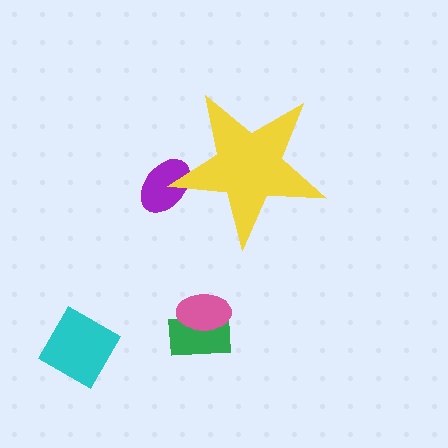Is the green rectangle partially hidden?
No, the green rectangle is fully visible.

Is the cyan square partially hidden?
No, the cyan square is fully visible.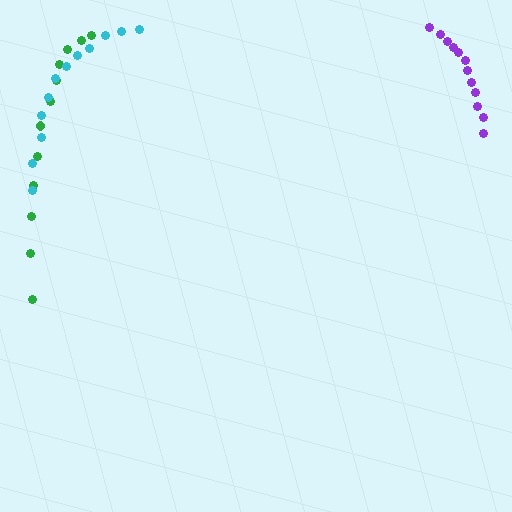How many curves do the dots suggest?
There are 3 distinct paths.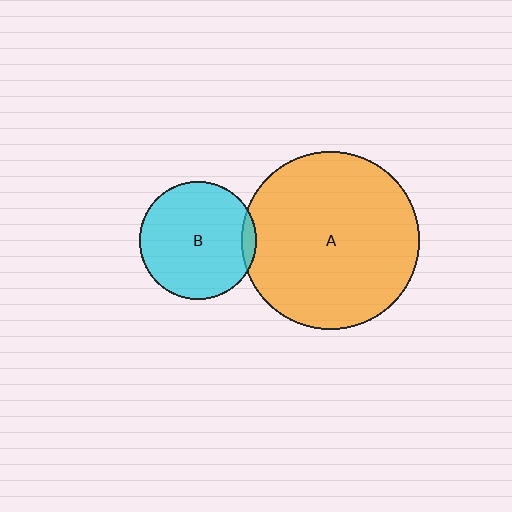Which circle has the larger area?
Circle A (orange).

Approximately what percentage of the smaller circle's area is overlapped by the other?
Approximately 5%.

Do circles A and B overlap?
Yes.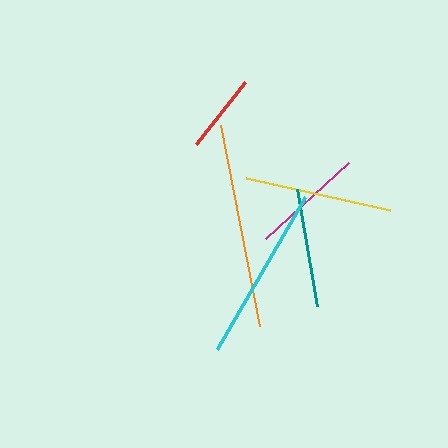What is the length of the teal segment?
The teal segment is approximately 118 pixels long.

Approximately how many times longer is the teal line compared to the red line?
The teal line is approximately 1.5 times the length of the red line.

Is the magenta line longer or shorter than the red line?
The magenta line is longer than the red line.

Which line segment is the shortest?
The red line is the shortest at approximately 79 pixels.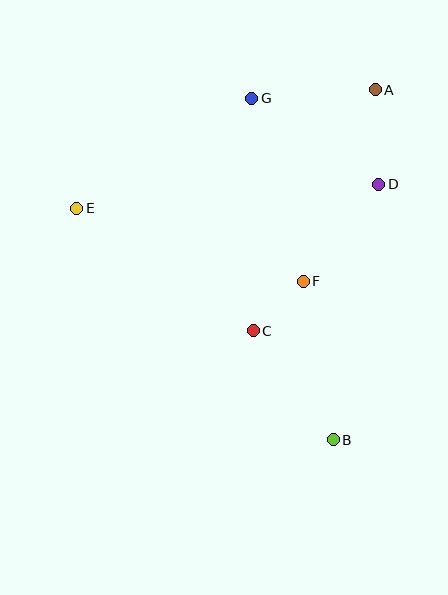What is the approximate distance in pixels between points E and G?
The distance between E and G is approximately 207 pixels.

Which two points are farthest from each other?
Points A and B are farthest from each other.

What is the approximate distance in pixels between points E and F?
The distance between E and F is approximately 238 pixels.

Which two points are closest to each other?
Points C and F are closest to each other.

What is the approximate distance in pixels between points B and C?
The distance between B and C is approximately 135 pixels.